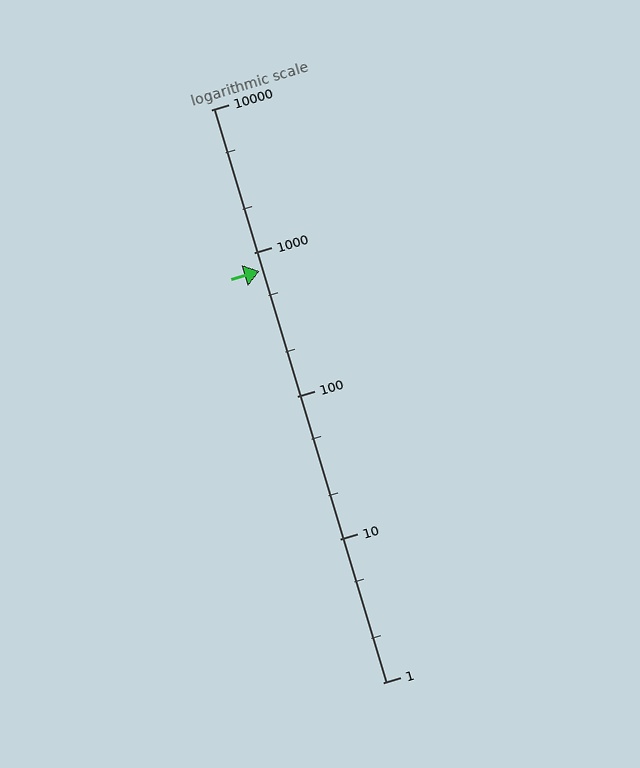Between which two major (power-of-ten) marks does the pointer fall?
The pointer is between 100 and 1000.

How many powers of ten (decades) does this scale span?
The scale spans 4 decades, from 1 to 10000.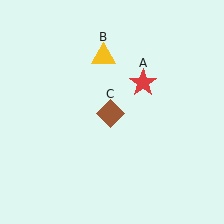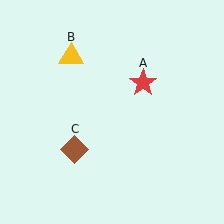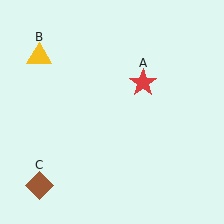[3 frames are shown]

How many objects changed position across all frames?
2 objects changed position: yellow triangle (object B), brown diamond (object C).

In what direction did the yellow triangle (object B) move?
The yellow triangle (object B) moved left.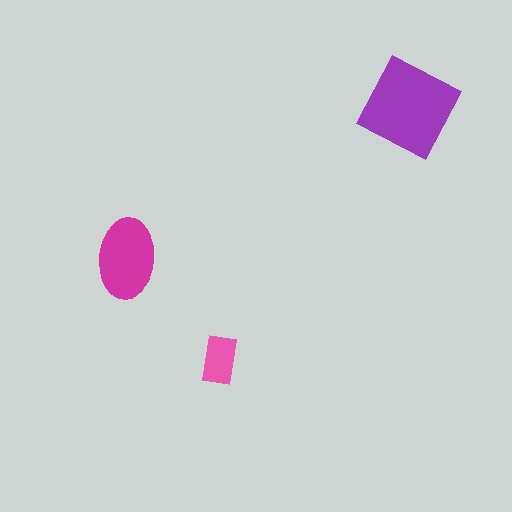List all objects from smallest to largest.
The pink rectangle, the magenta ellipse, the purple square.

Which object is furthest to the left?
The magenta ellipse is leftmost.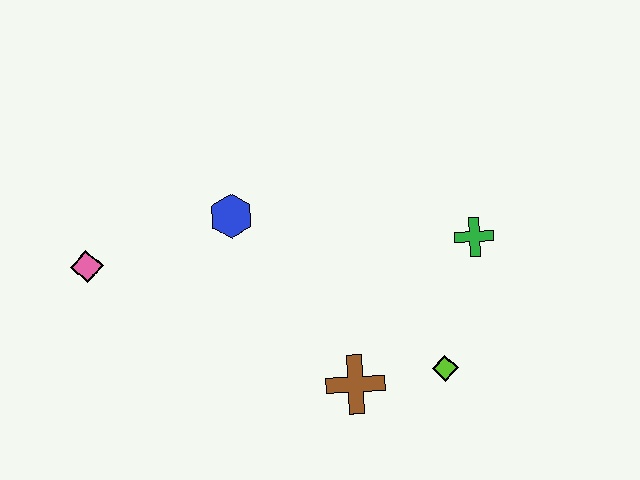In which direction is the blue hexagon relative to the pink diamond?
The blue hexagon is to the right of the pink diamond.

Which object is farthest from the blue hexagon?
The lime diamond is farthest from the blue hexagon.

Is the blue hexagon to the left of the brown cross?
Yes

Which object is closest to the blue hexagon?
The pink diamond is closest to the blue hexagon.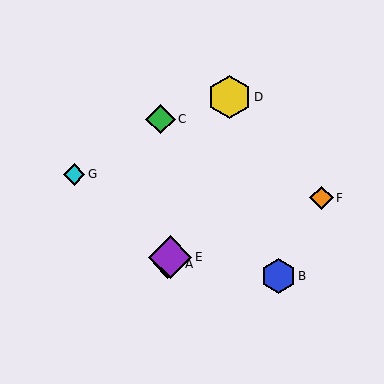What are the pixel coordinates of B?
Object B is at (278, 276).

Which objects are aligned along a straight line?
Objects A, D, E are aligned along a straight line.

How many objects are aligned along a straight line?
3 objects (A, D, E) are aligned along a straight line.